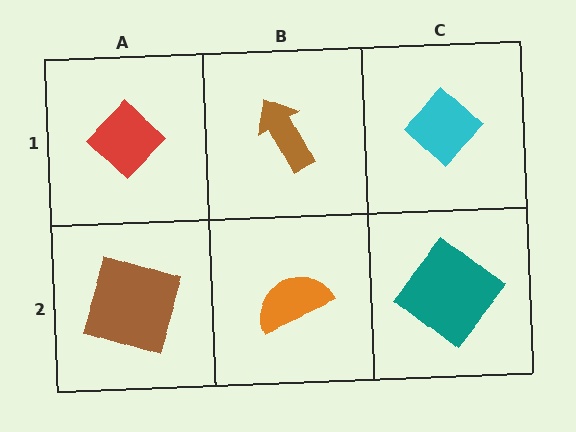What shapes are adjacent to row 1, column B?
An orange semicircle (row 2, column B), a red diamond (row 1, column A), a cyan diamond (row 1, column C).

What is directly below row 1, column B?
An orange semicircle.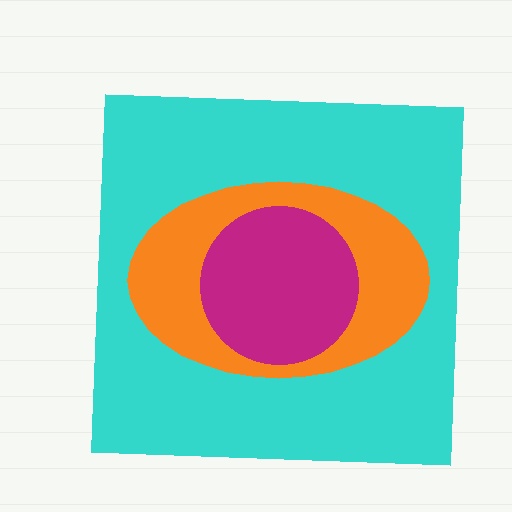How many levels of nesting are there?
3.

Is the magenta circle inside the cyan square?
Yes.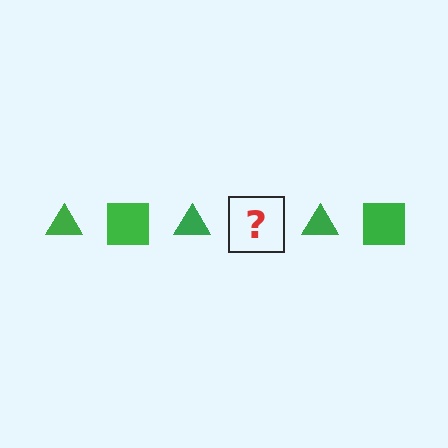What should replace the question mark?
The question mark should be replaced with a green square.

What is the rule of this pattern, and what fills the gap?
The rule is that the pattern cycles through triangle, square shapes in green. The gap should be filled with a green square.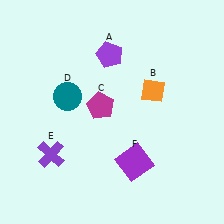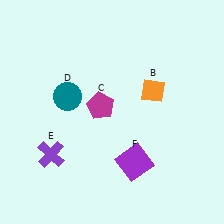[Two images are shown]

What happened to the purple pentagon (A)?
The purple pentagon (A) was removed in Image 2. It was in the top-left area of Image 1.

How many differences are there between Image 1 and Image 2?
There is 1 difference between the two images.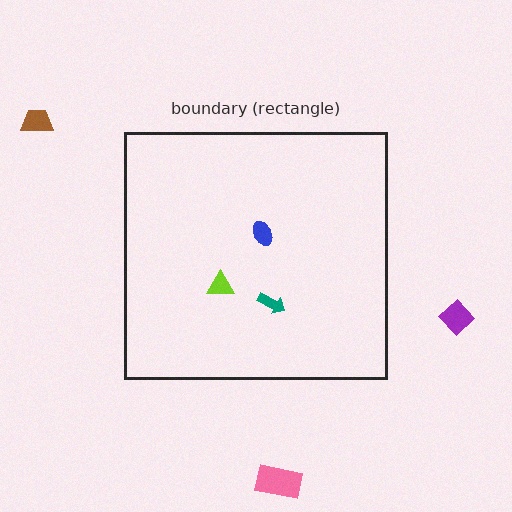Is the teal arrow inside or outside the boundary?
Inside.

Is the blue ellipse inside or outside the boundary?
Inside.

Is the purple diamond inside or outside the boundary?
Outside.